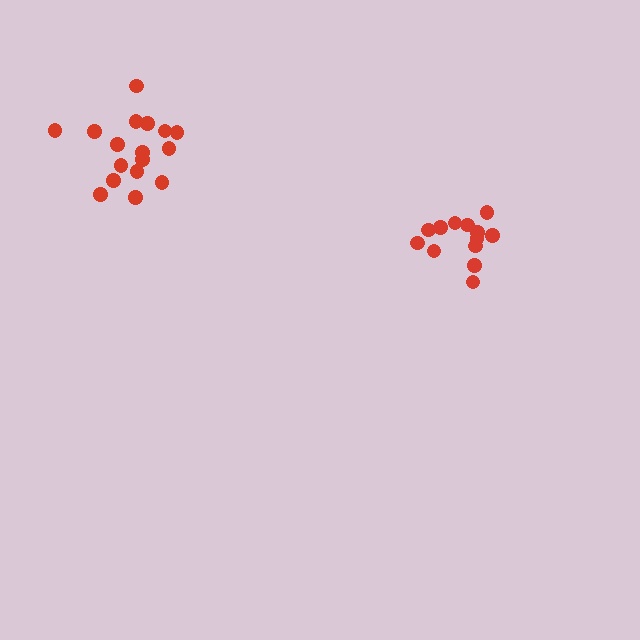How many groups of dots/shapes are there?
There are 2 groups.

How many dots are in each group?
Group 1: 17 dots, Group 2: 13 dots (30 total).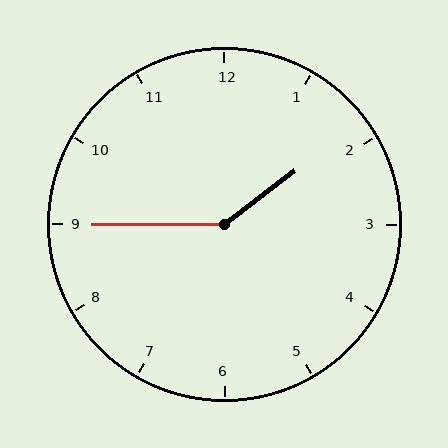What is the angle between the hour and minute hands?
Approximately 142 degrees.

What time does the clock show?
1:45.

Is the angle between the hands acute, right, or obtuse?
It is obtuse.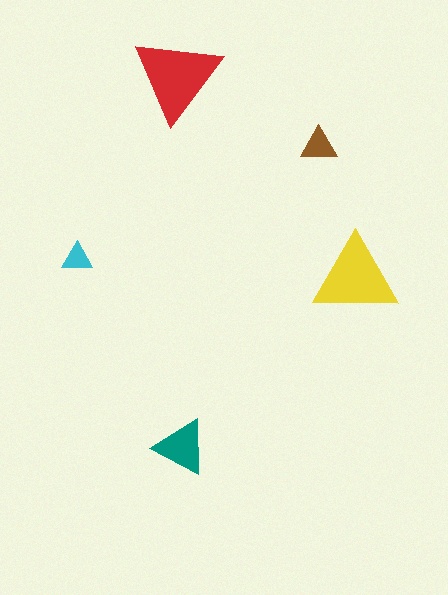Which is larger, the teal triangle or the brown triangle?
The teal one.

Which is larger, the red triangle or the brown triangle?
The red one.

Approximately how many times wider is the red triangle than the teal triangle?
About 1.5 times wider.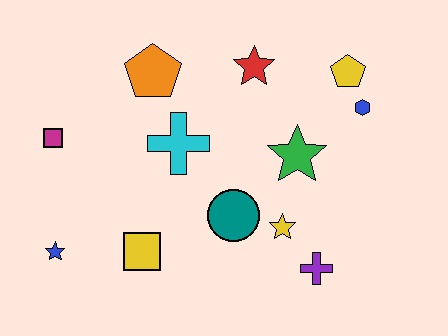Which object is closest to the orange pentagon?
The cyan cross is closest to the orange pentagon.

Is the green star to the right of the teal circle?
Yes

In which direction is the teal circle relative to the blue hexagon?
The teal circle is to the left of the blue hexagon.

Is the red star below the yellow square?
No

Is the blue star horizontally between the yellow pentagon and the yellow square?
No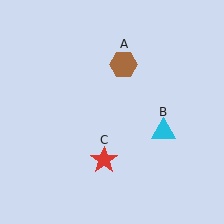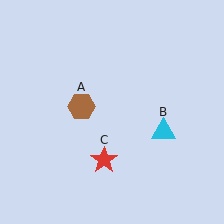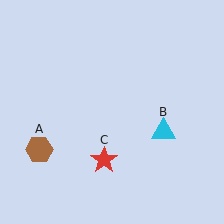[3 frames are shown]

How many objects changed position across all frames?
1 object changed position: brown hexagon (object A).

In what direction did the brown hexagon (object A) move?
The brown hexagon (object A) moved down and to the left.